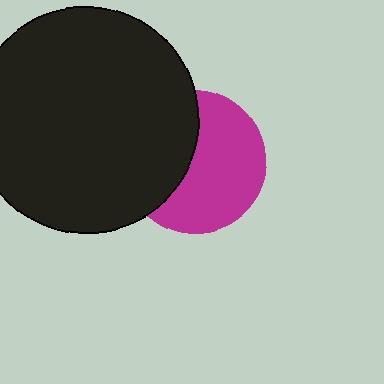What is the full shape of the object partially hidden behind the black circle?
The partially hidden object is a magenta circle.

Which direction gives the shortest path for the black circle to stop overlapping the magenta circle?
Moving left gives the shortest separation.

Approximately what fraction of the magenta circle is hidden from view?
Roughly 41% of the magenta circle is hidden behind the black circle.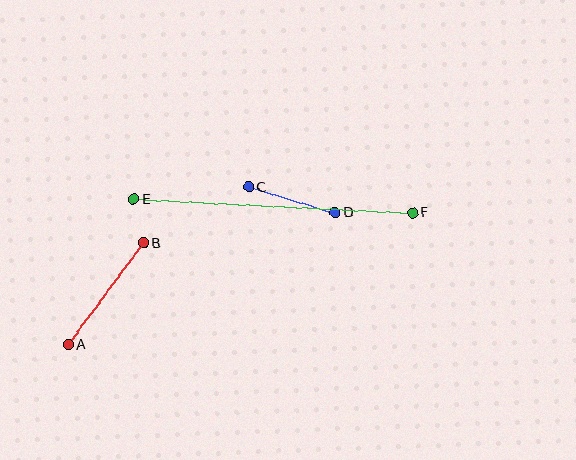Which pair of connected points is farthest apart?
Points E and F are farthest apart.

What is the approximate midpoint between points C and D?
The midpoint is at approximately (292, 200) pixels.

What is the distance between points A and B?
The distance is approximately 127 pixels.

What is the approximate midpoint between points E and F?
The midpoint is at approximately (273, 206) pixels.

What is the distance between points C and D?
The distance is approximately 90 pixels.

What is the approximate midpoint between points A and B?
The midpoint is at approximately (106, 294) pixels.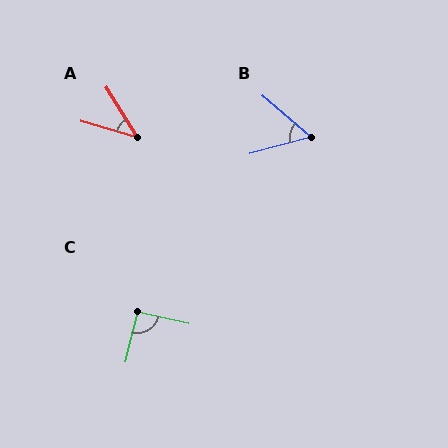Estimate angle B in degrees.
Approximately 56 degrees.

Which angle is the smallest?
A, at approximately 42 degrees.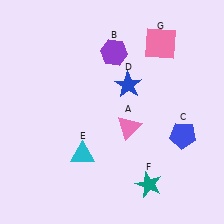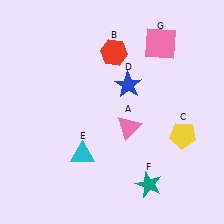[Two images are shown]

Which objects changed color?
B changed from purple to red. C changed from blue to yellow.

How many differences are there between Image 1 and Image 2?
There are 2 differences between the two images.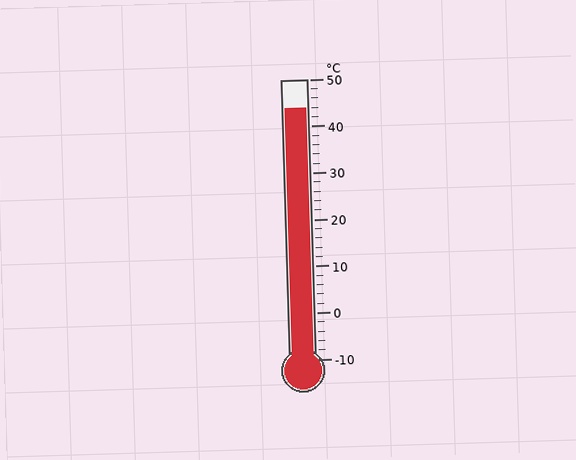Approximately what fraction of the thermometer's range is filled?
The thermometer is filled to approximately 90% of its range.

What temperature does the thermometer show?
The thermometer shows approximately 44°C.